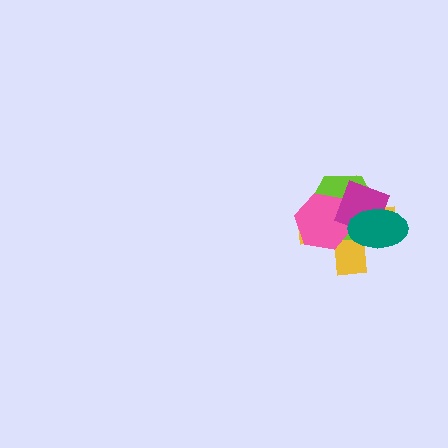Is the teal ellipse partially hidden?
No, no other shape covers it.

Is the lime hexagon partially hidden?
Yes, it is partially covered by another shape.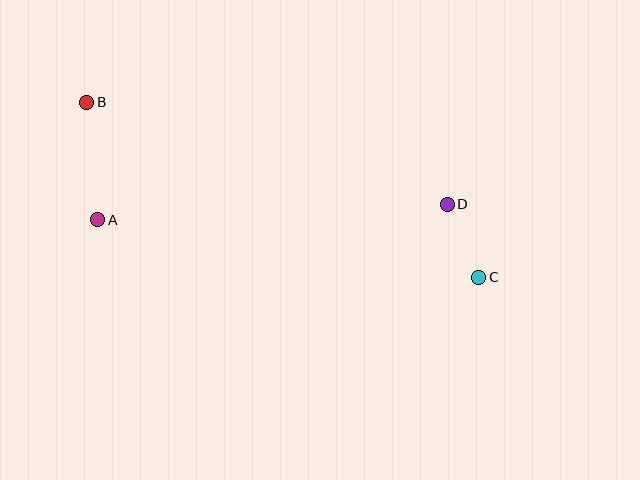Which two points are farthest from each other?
Points B and C are farthest from each other.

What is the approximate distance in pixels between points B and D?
The distance between B and D is approximately 375 pixels.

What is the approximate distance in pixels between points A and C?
The distance between A and C is approximately 386 pixels.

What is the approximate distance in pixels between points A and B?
The distance between A and B is approximately 118 pixels.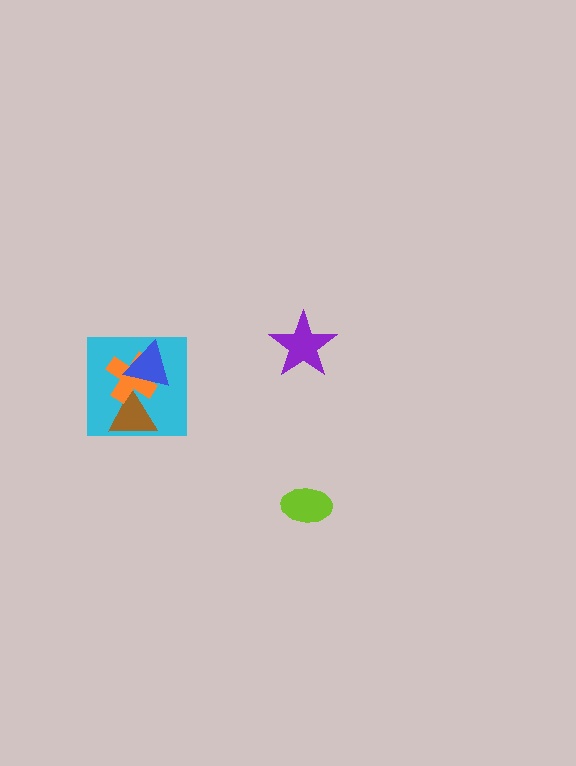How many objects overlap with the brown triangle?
2 objects overlap with the brown triangle.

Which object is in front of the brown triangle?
The orange cross is in front of the brown triangle.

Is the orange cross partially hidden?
Yes, it is partially covered by another shape.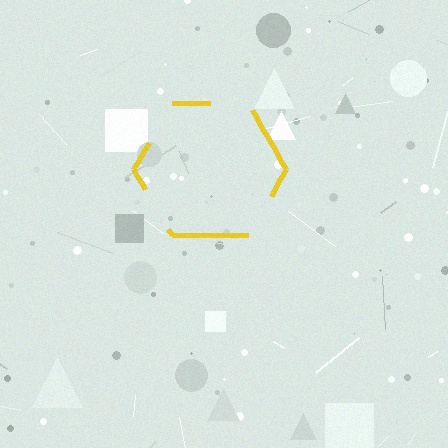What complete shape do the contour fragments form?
The contour fragments form a hexagon.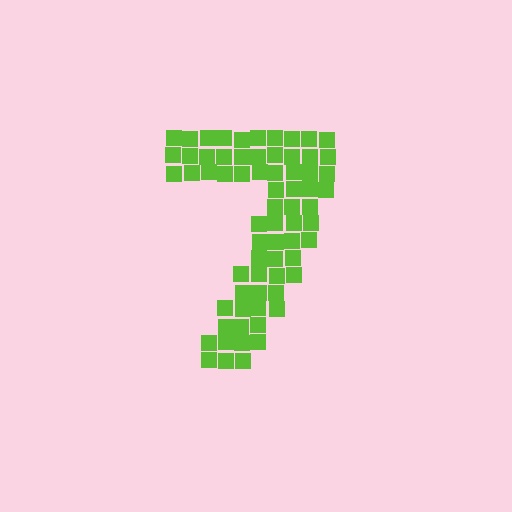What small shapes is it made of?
It is made of small squares.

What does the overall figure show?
The overall figure shows the digit 7.